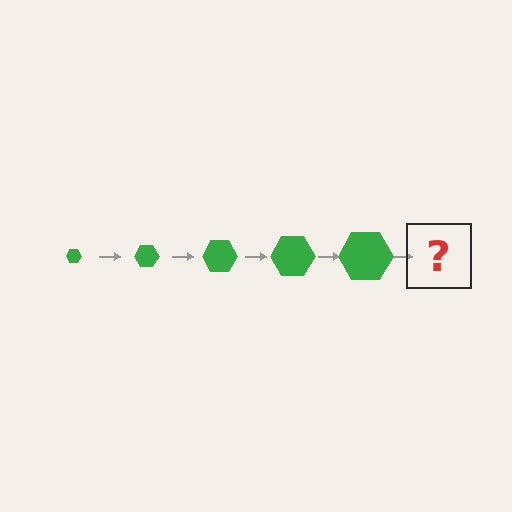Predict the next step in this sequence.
The next step is a green hexagon, larger than the previous one.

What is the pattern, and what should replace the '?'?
The pattern is that the hexagon gets progressively larger each step. The '?' should be a green hexagon, larger than the previous one.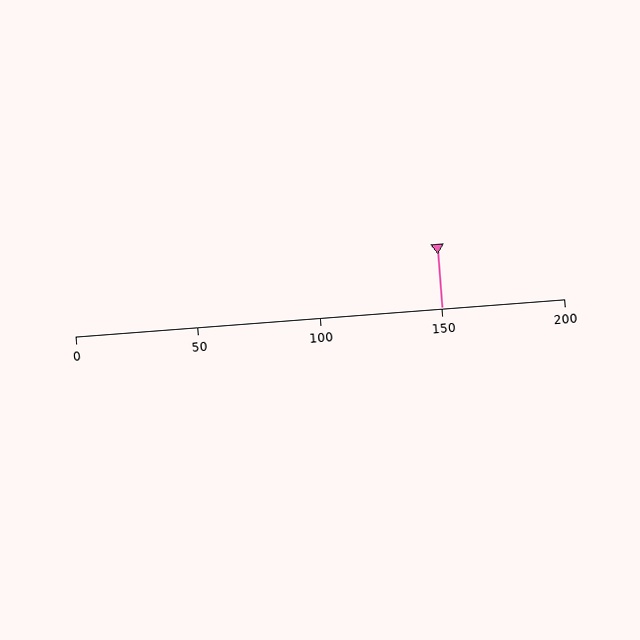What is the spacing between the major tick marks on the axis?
The major ticks are spaced 50 apart.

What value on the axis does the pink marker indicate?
The marker indicates approximately 150.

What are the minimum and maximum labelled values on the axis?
The axis runs from 0 to 200.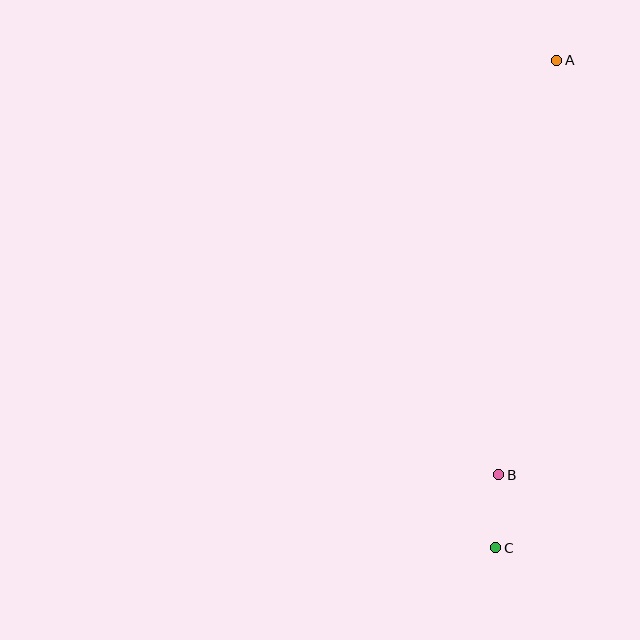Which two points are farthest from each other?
Points A and C are farthest from each other.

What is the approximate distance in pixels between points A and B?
The distance between A and B is approximately 418 pixels.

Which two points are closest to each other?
Points B and C are closest to each other.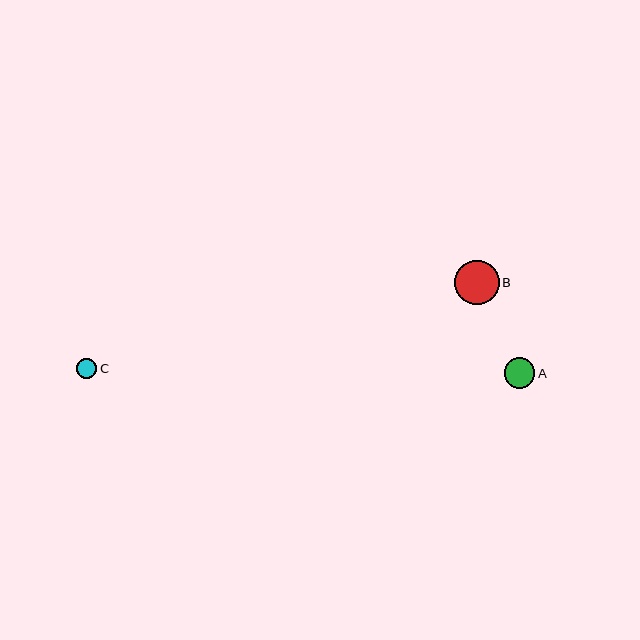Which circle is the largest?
Circle B is the largest with a size of approximately 44 pixels.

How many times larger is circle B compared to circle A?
Circle B is approximately 1.5 times the size of circle A.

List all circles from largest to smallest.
From largest to smallest: B, A, C.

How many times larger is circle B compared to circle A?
Circle B is approximately 1.5 times the size of circle A.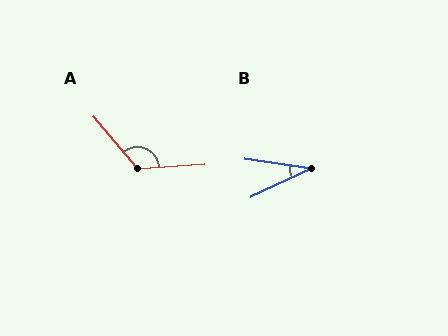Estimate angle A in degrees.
Approximately 127 degrees.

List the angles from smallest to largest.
B (33°), A (127°).